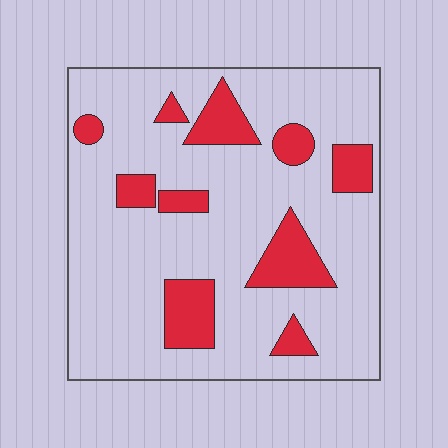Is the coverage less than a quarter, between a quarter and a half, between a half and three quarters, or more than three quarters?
Less than a quarter.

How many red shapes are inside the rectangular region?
10.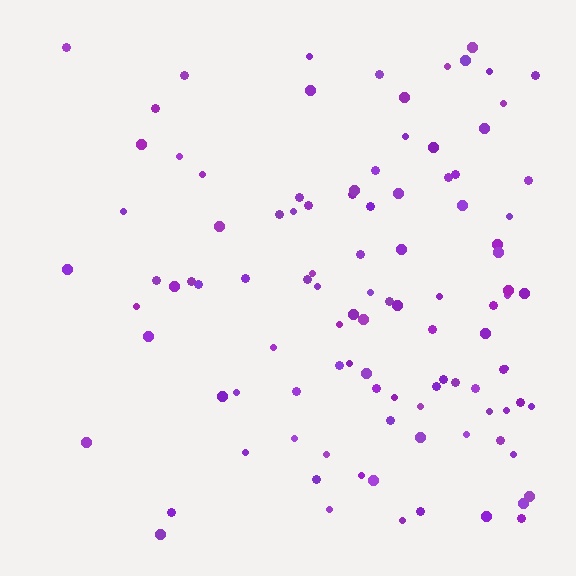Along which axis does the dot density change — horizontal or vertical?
Horizontal.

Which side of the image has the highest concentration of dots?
The right.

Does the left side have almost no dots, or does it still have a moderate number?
Still a moderate number, just noticeably fewer than the right.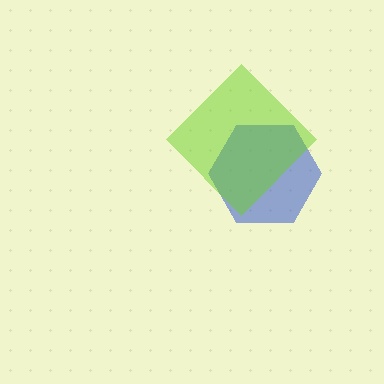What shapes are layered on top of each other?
The layered shapes are: a blue hexagon, a lime diamond.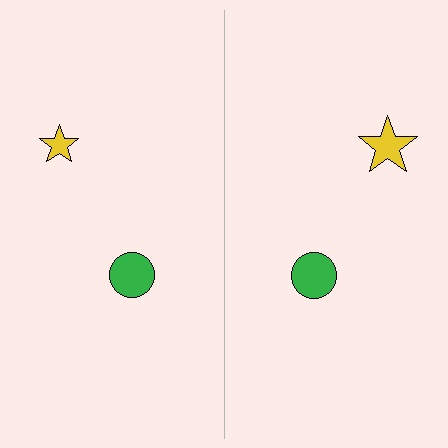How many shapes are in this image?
There are 4 shapes in this image.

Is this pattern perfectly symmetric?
No, the pattern is not perfectly symmetric. The yellow star on the right side has a different size than its mirror counterpart.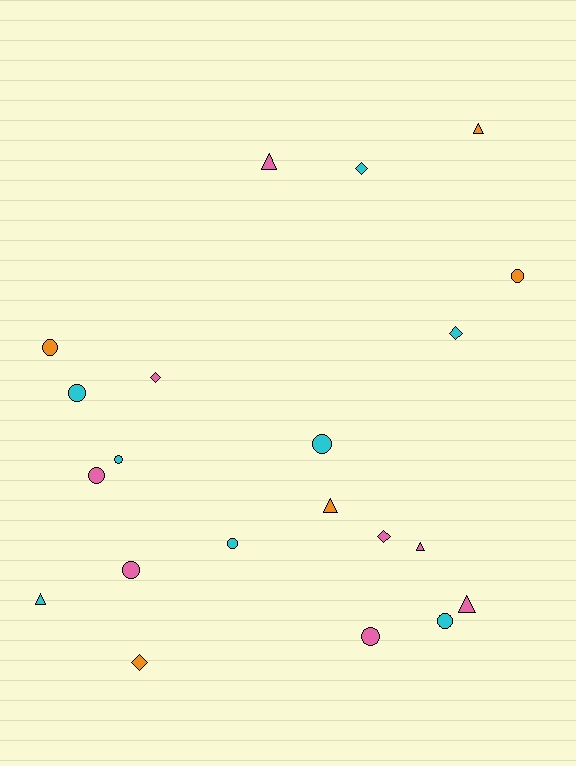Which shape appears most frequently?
Circle, with 10 objects.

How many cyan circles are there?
There are 5 cyan circles.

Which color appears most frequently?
Pink, with 8 objects.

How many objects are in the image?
There are 21 objects.